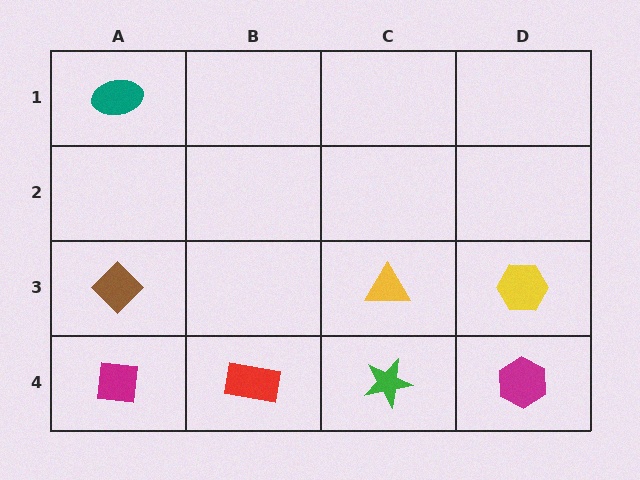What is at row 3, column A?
A brown diamond.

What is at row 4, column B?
A red rectangle.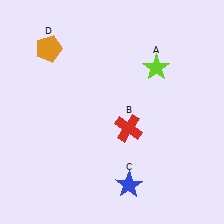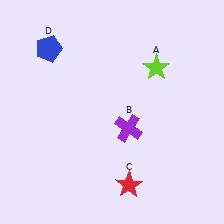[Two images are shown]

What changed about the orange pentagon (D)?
In Image 1, D is orange. In Image 2, it changed to blue.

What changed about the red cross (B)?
In Image 1, B is red. In Image 2, it changed to purple.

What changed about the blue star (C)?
In Image 1, C is blue. In Image 2, it changed to red.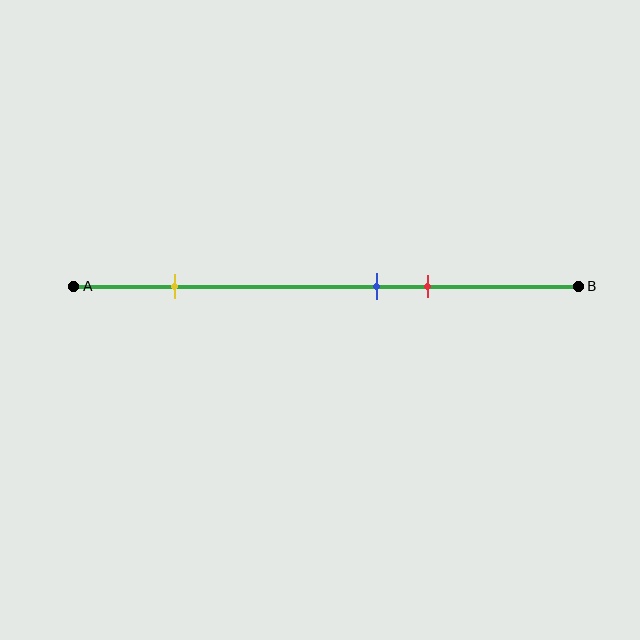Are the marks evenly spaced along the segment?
No, the marks are not evenly spaced.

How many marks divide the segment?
There are 3 marks dividing the segment.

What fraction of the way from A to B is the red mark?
The red mark is approximately 70% (0.7) of the way from A to B.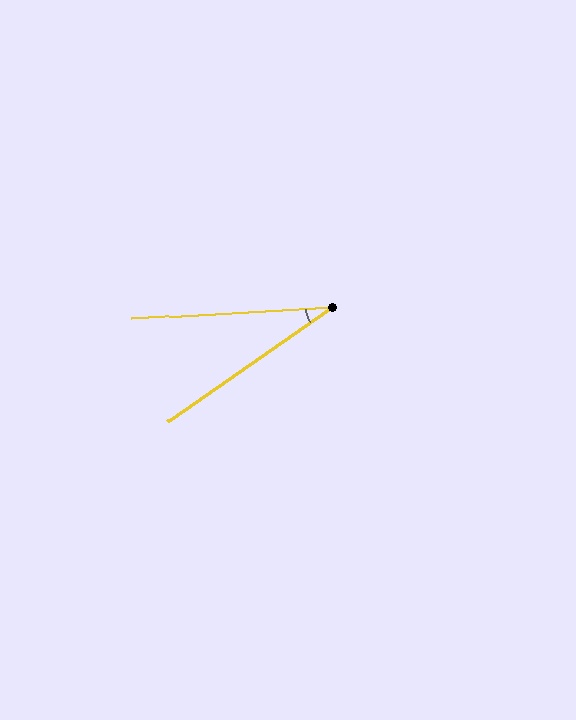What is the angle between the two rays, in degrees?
Approximately 31 degrees.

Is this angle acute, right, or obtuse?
It is acute.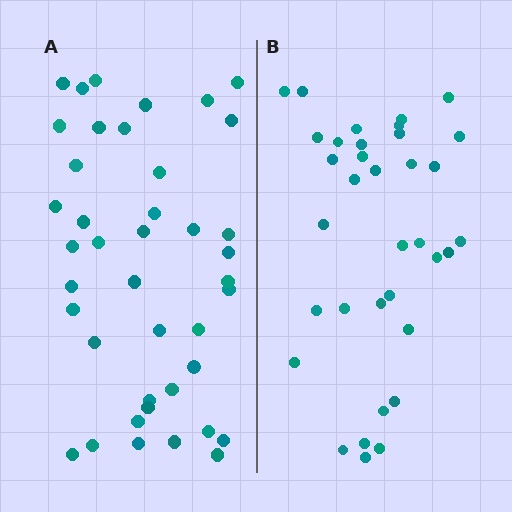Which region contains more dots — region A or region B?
Region A (the left region) has more dots.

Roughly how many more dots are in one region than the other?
Region A has about 6 more dots than region B.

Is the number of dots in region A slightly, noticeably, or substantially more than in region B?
Region A has only slightly more — the two regions are fairly close. The ratio is roughly 1.2 to 1.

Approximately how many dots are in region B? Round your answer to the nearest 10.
About 40 dots. (The exact count is 35, which rounds to 40.)